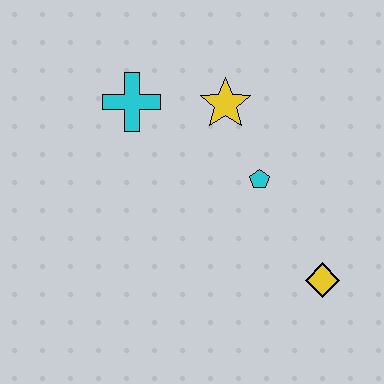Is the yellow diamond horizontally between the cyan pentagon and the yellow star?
No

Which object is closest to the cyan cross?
The yellow star is closest to the cyan cross.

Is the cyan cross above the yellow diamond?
Yes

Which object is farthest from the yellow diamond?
The cyan cross is farthest from the yellow diamond.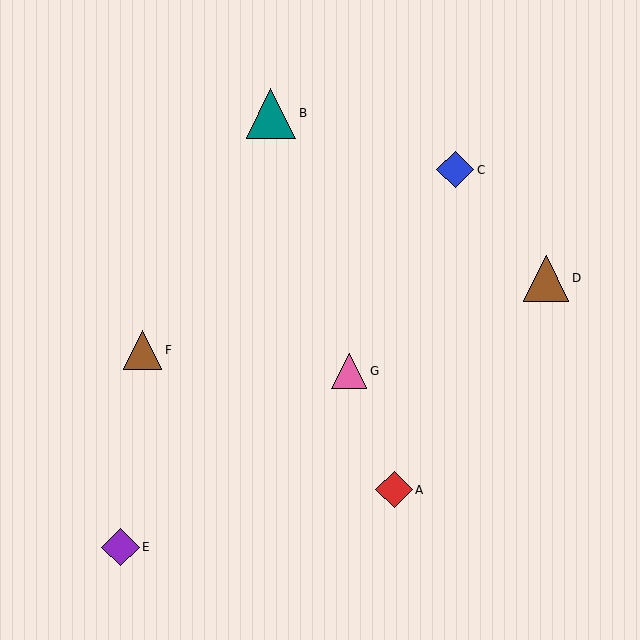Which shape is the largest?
The teal triangle (labeled B) is the largest.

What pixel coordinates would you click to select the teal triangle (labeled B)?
Click at (271, 113) to select the teal triangle B.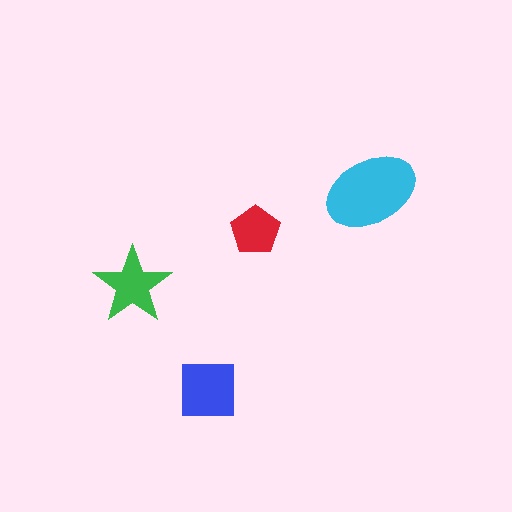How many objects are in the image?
There are 4 objects in the image.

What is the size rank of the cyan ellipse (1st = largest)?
1st.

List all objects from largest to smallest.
The cyan ellipse, the blue square, the green star, the red pentagon.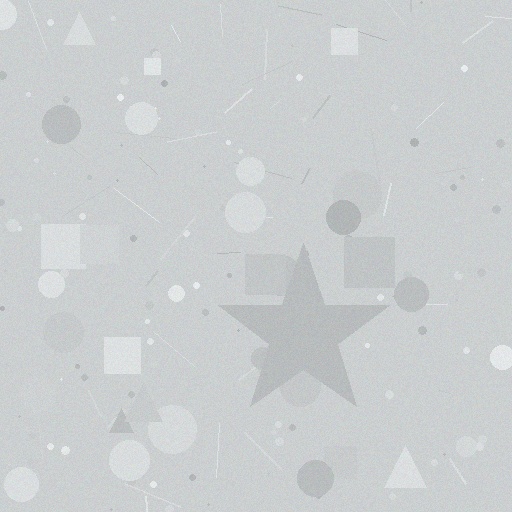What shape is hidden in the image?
A star is hidden in the image.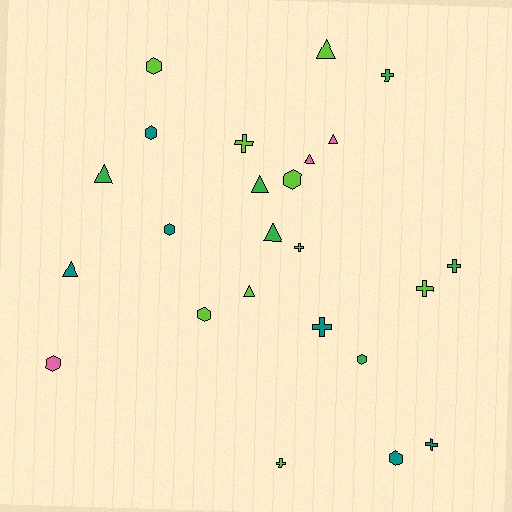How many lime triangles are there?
There are 2 lime triangles.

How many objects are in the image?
There are 24 objects.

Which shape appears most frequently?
Hexagon, with 8 objects.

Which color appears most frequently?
Lime, with 9 objects.